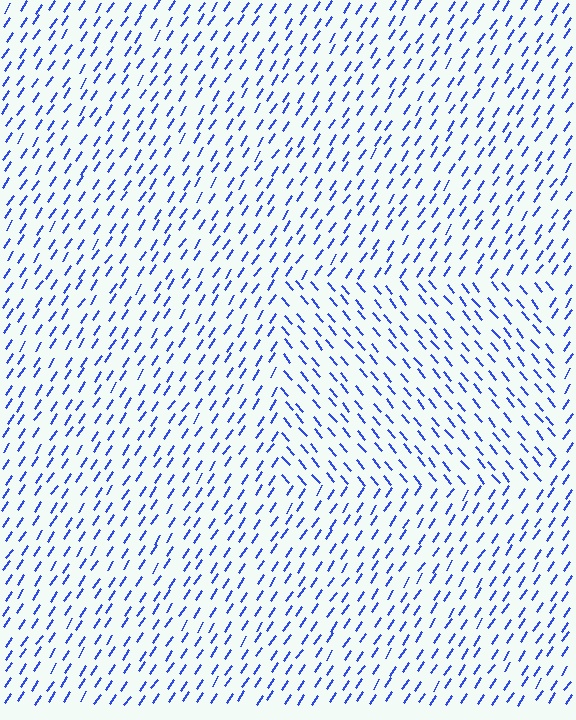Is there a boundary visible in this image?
Yes, there is a texture boundary formed by a change in line orientation.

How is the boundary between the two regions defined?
The boundary is defined purely by a change in line orientation (approximately 74 degrees difference). All lines are the same color and thickness.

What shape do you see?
I see a rectangle.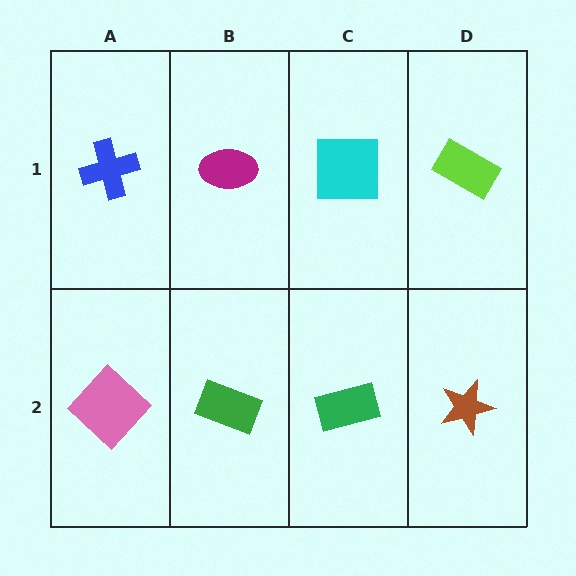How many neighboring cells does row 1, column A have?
2.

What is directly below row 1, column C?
A green rectangle.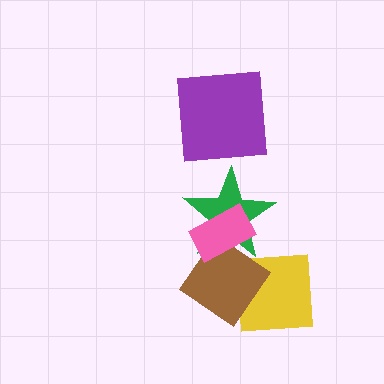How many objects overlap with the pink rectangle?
2 objects overlap with the pink rectangle.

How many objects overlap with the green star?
2 objects overlap with the green star.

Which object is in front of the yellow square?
The brown diamond is in front of the yellow square.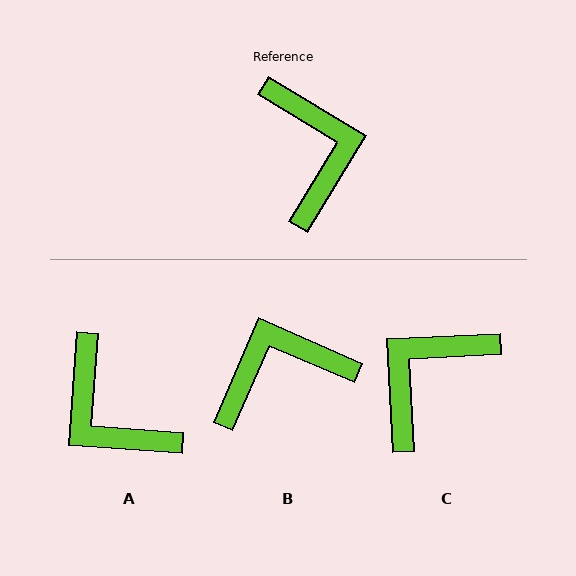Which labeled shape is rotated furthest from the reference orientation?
A, about 153 degrees away.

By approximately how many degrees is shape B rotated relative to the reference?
Approximately 98 degrees counter-clockwise.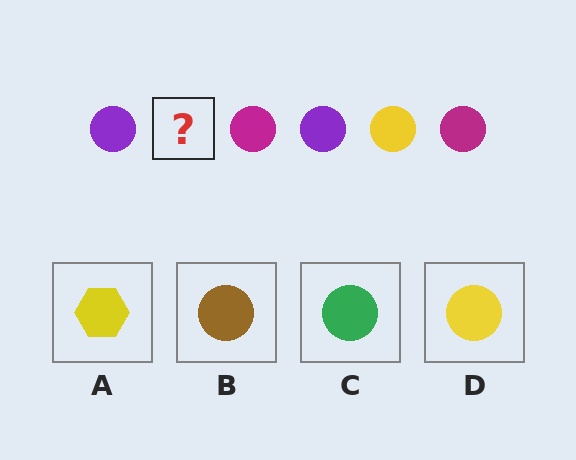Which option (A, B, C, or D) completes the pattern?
D.